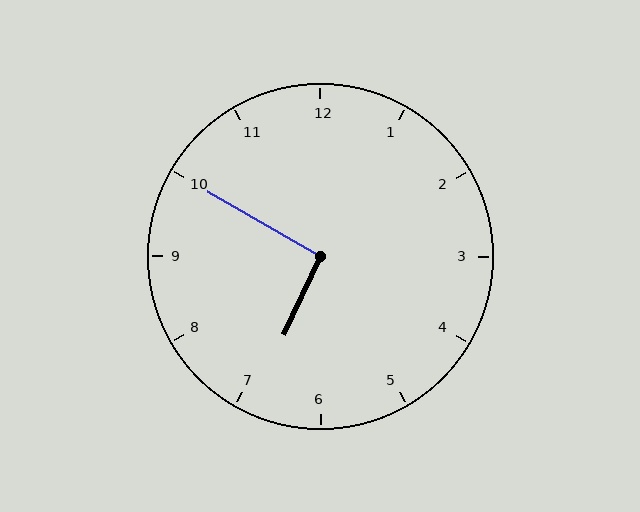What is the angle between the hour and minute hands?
Approximately 95 degrees.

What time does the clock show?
6:50.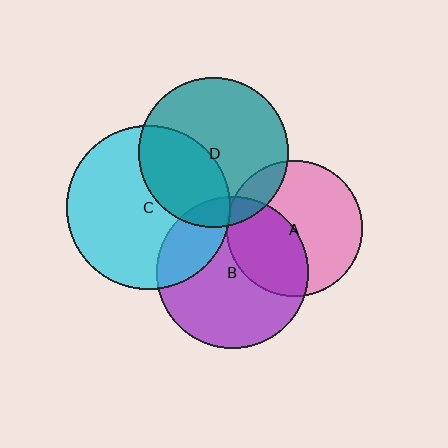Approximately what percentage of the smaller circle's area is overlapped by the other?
Approximately 15%.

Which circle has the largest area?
Circle C (cyan).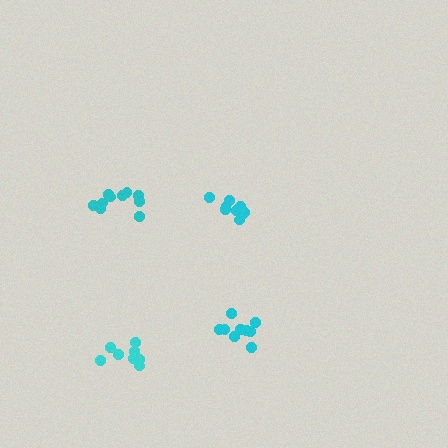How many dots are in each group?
Group 1: 10 dots, Group 2: 8 dots, Group 3: 10 dots, Group 4: 10 dots (38 total).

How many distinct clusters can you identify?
There are 4 distinct clusters.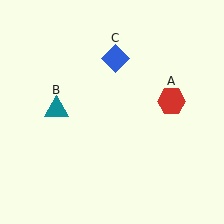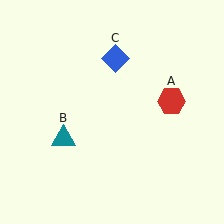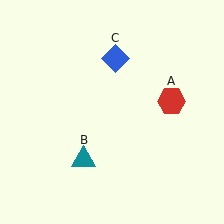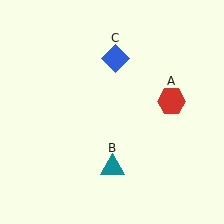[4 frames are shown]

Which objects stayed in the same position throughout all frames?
Red hexagon (object A) and blue diamond (object C) remained stationary.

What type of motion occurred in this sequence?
The teal triangle (object B) rotated counterclockwise around the center of the scene.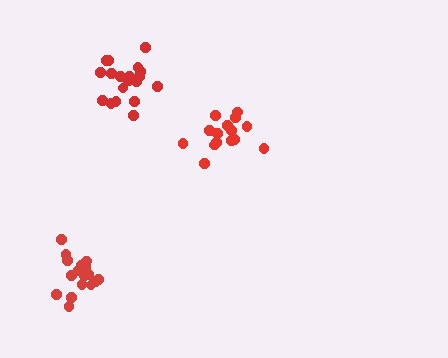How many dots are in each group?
Group 1: 15 dots, Group 2: 19 dots, Group 3: 19 dots (53 total).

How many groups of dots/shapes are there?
There are 3 groups.